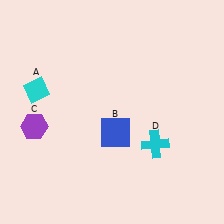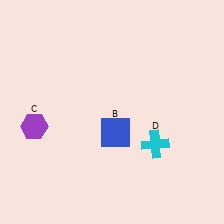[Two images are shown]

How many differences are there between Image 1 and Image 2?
There is 1 difference between the two images.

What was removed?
The cyan diamond (A) was removed in Image 2.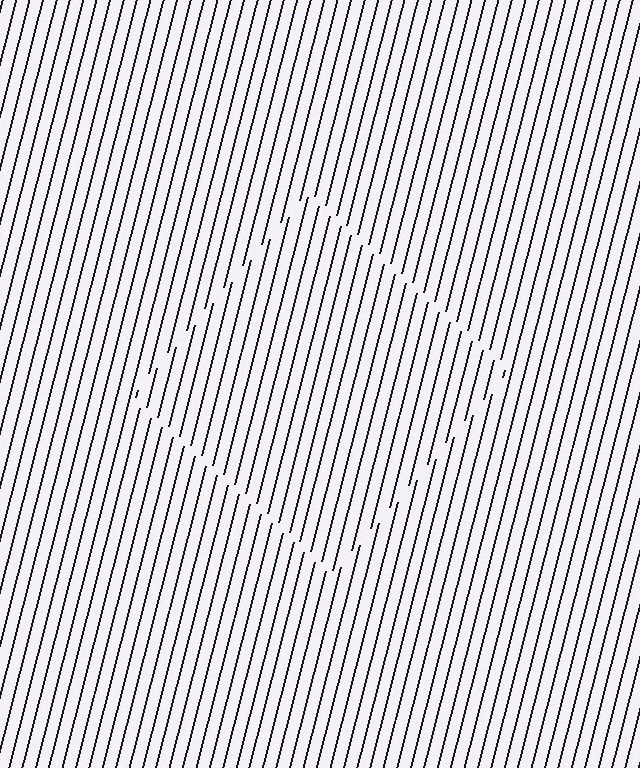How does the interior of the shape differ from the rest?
The interior of the shape contains the same grating, shifted by half a period — the contour is defined by the phase discontinuity where line-ends from the inner and outer gratings abut.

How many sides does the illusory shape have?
4 sides — the line-ends trace a square.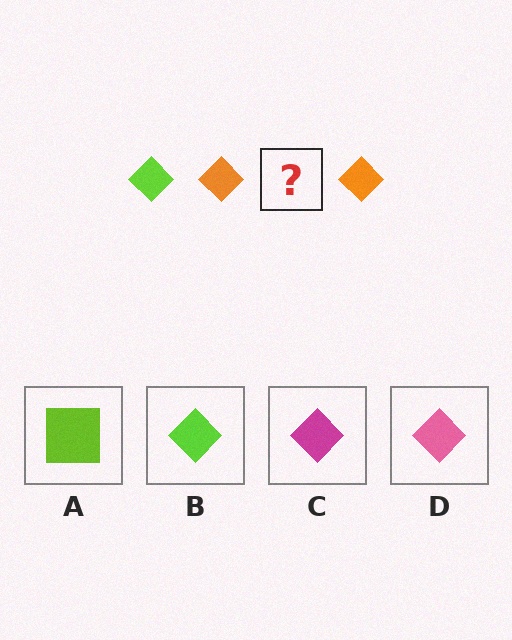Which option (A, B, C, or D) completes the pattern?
B.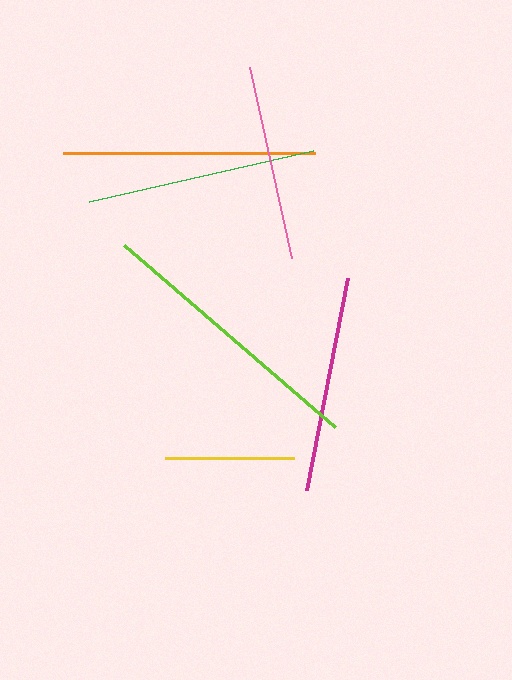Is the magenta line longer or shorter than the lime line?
The lime line is longer than the magenta line.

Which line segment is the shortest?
The yellow line is the shortest at approximately 130 pixels.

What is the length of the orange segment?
The orange segment is approximately 252 pixels long.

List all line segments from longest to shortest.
From longest to shortest: lime, orange, green, magenta, pink, yellow.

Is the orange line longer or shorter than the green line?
The orange line is longer than the green line.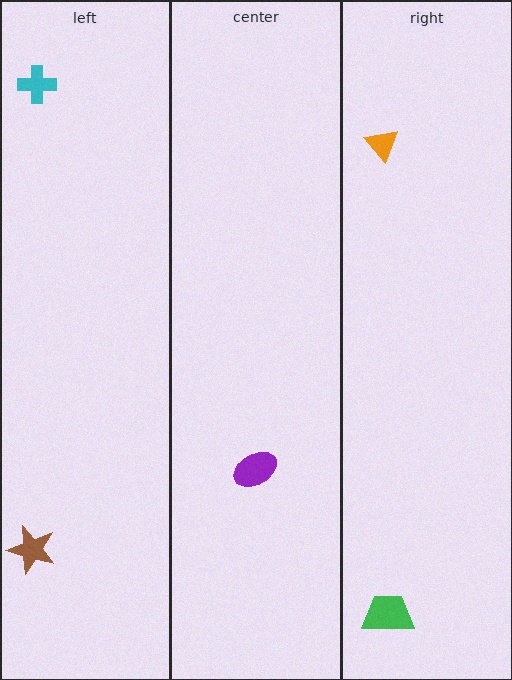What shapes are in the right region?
The orange triangle, the green trapezoid.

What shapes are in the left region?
The brown star, the cyan cross.